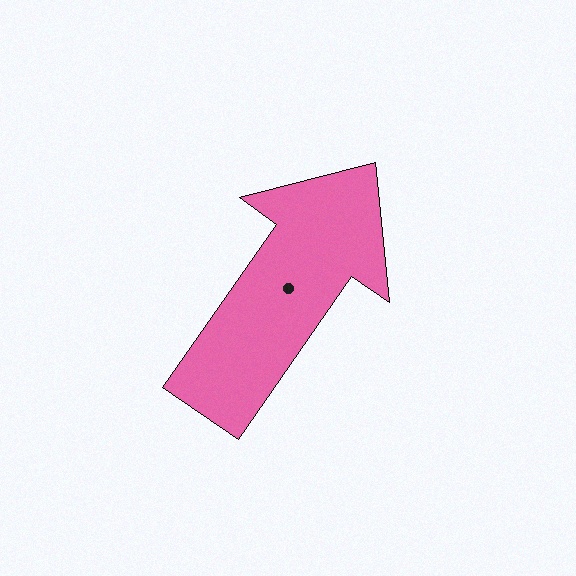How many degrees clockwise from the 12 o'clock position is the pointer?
Approximately 35 degrees.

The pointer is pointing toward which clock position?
Roughly 1 o'clock.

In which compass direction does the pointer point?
Northeast.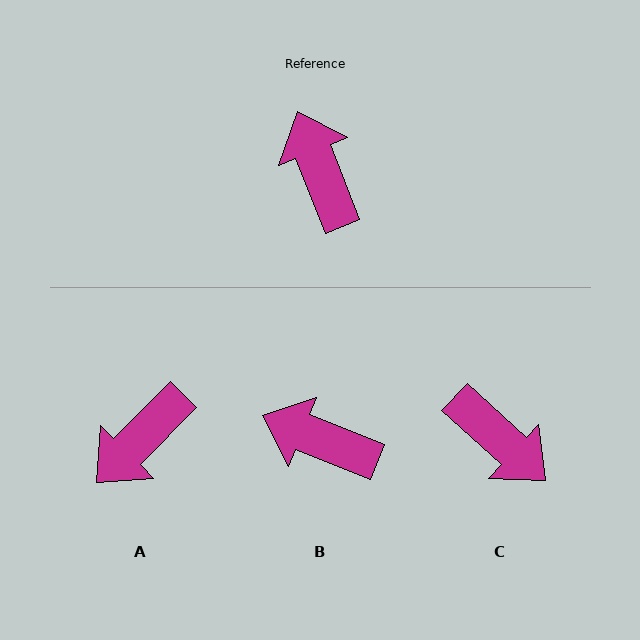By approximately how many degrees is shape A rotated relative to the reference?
Approximately 114 degrees counter-clockwise.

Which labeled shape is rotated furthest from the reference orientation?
C, about 154 degrees away.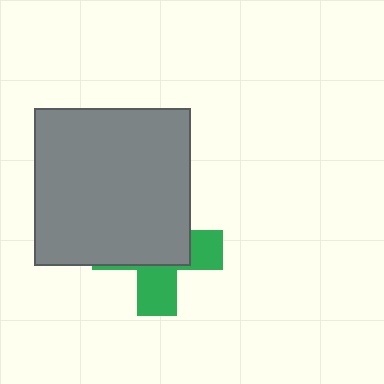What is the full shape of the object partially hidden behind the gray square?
The partially hidden object is a green cross.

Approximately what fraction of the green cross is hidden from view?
Roughly 60% of the green cross is hidden behind the gray square.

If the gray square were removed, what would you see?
You would see the complete green cross.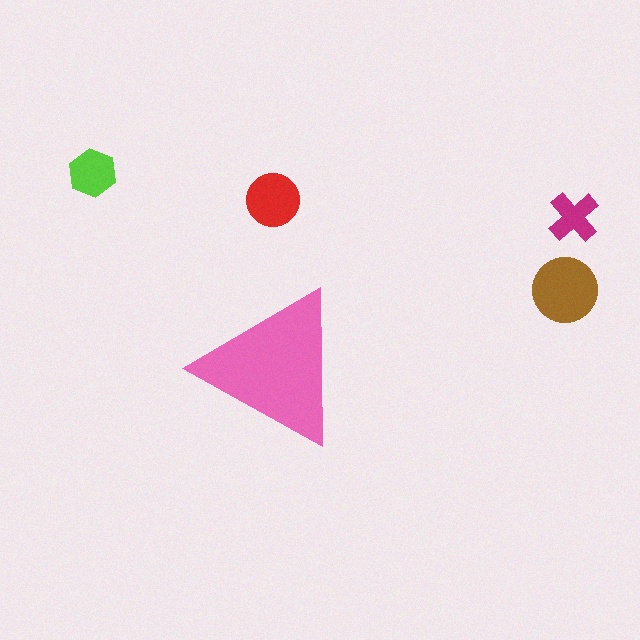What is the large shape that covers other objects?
A pink triangle.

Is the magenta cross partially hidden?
No, the magenta cross is fully visible.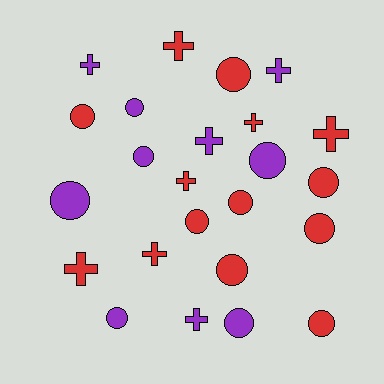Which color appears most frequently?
Red, with 14 objects.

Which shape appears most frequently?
Circle, with 14 objects.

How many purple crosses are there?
There are 4 purple crosses.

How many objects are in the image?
There are 24 objects.